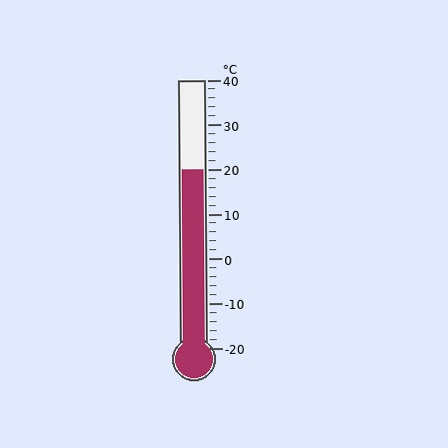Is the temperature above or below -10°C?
The temperature is above -10°C.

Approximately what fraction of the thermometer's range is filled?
The thermometer is filled to approximately 65% of its range.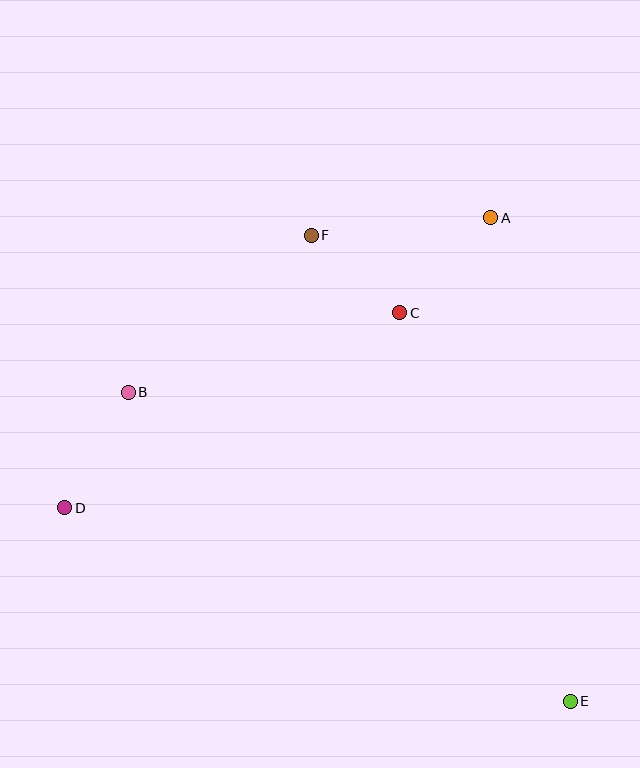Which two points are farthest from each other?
Points D and E are farthest from each other.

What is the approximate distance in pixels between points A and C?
The distance between A and C is approximately 132 pixels.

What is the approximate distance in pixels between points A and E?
The distance between A and E is approximately 490 pixels.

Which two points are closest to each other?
Points C and F are closest to each other.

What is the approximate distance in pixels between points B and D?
The distance between B and D is approximately 132 pixels.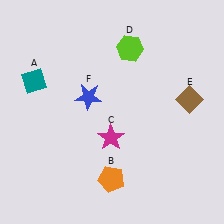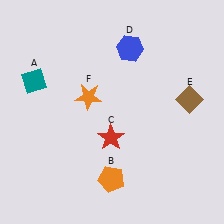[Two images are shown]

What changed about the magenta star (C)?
In Image 1, C is magenta. In Image 2, it changed to red.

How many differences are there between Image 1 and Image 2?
There are 3 differences between the two images.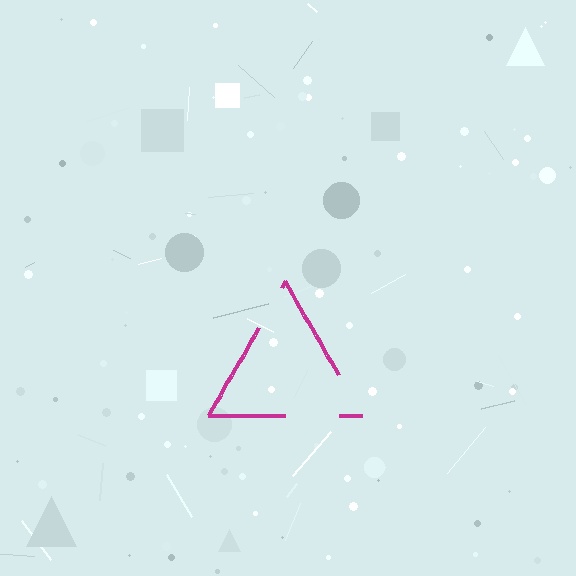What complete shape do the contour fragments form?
The contour fragments form a triangle.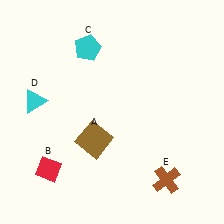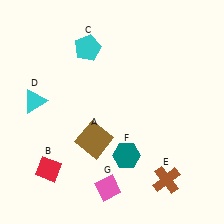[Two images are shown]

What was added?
A teal hexagon (F), a pink diamond (G) were added in Image 2.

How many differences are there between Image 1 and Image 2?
There are 2 differences between the two images.